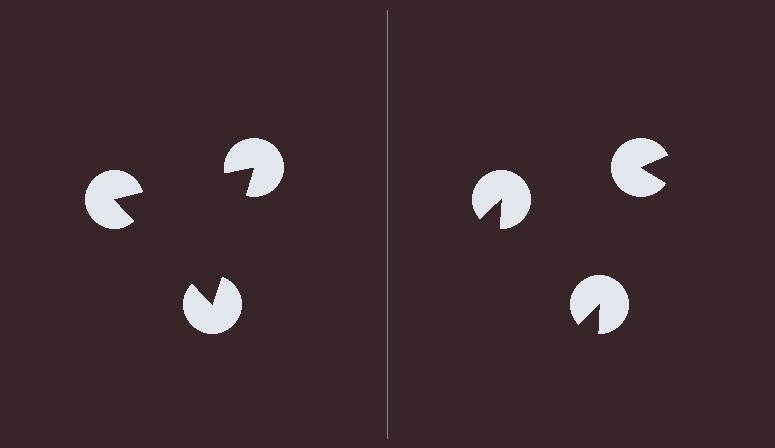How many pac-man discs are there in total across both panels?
6 — 3 on each side.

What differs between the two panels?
The pac-man discs are positioned identically on both sides; only the wedge orientations differ. On the left they align to a triangle; on the right they are misaligned.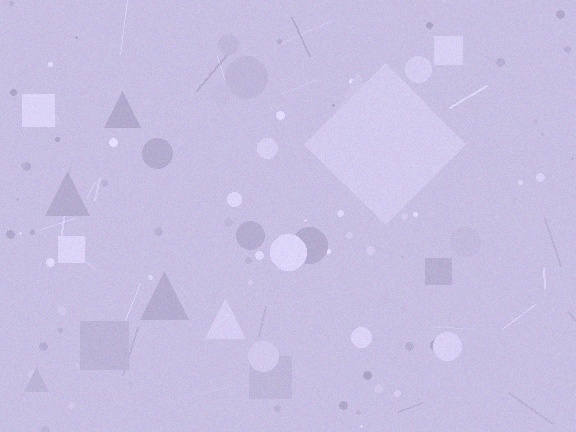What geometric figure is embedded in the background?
A diamond is embedded in the background.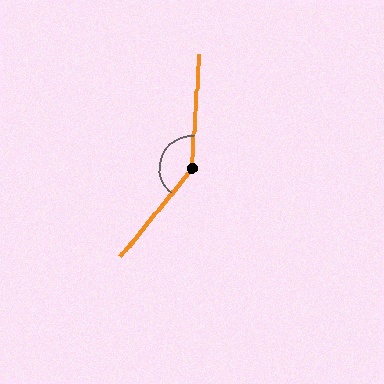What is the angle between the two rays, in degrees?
Approximately 144 degrees.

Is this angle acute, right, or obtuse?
It is obtuse.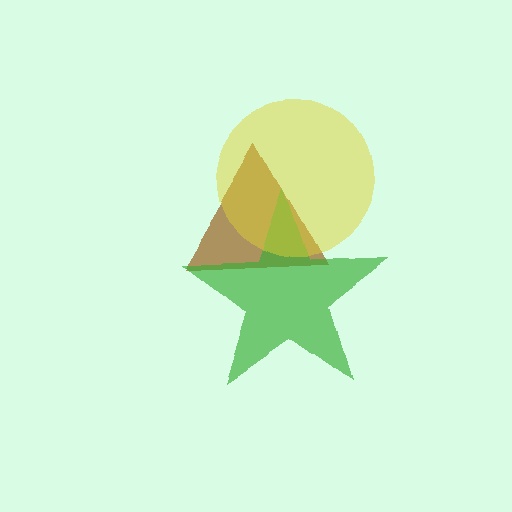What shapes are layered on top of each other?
The layered shapes are: a brown triangle, a green star, a yellow circle.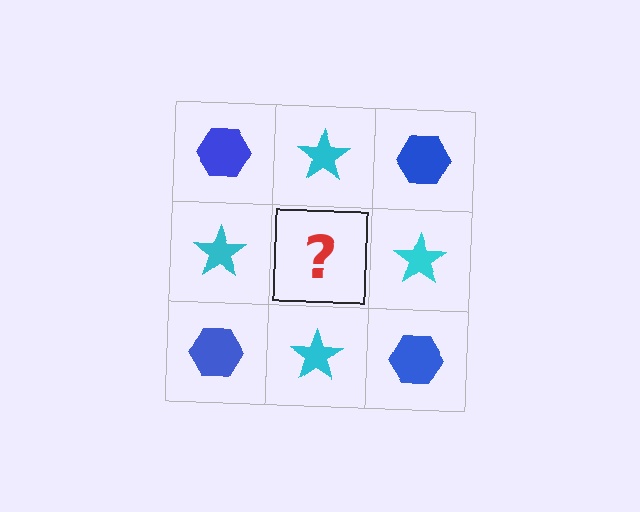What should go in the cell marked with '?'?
The missing cell should contain a blue hexagon.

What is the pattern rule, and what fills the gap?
The rule is that it alternates blue hexagon and cyan star in a checkerboard pattern. The gap should be filled with a blue hexagon.